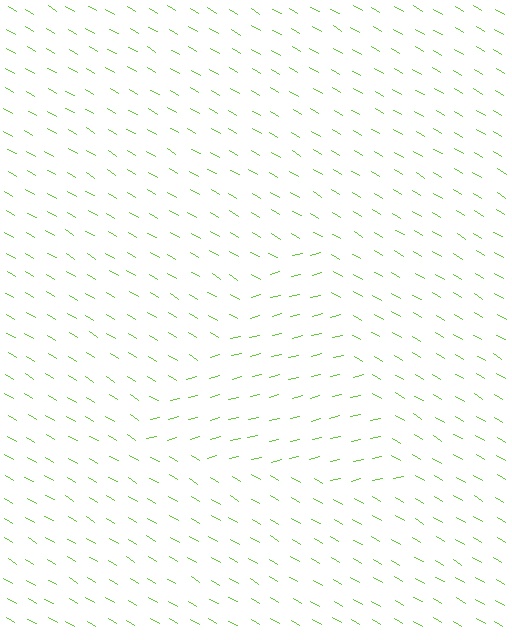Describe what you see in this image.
The image is filled with small lime line segments. A triangle region in the image has lines oriented differently from the surrounding lines, creating a visible texture boundary.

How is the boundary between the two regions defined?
The boundary is defined purely by a change in line orientation (approximately 45 degrees difference). All lines are the same color and thickness.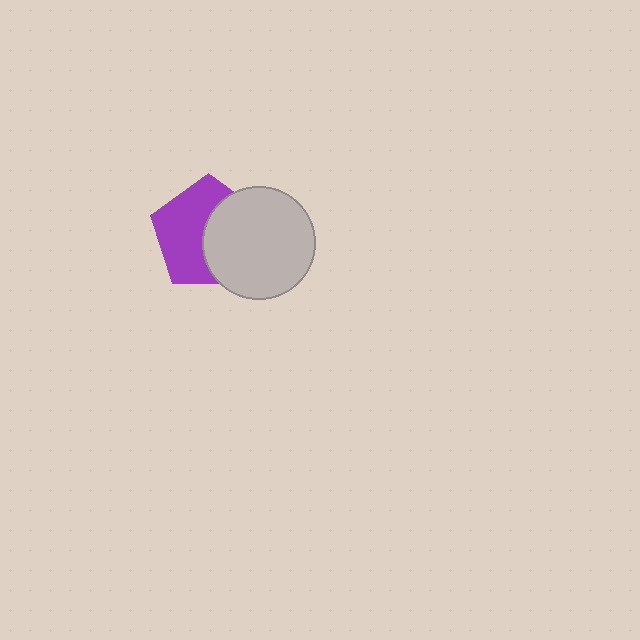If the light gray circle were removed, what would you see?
You would see the complete purple pentagon.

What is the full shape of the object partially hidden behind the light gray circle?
The partially hidden object is a purple pentagon.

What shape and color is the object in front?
The object in front is a light gray circle.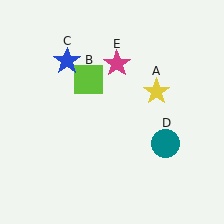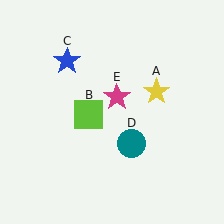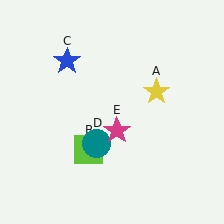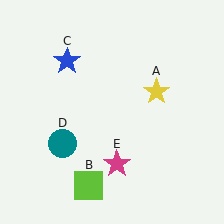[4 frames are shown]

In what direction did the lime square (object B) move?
The lime square (object B) moved down.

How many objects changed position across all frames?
3 objects changed position: lime square (object B), teal circle (object D), magenta star (object E).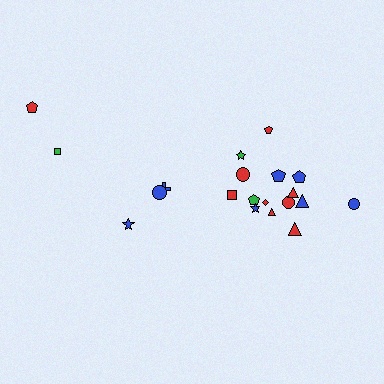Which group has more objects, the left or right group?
The right group.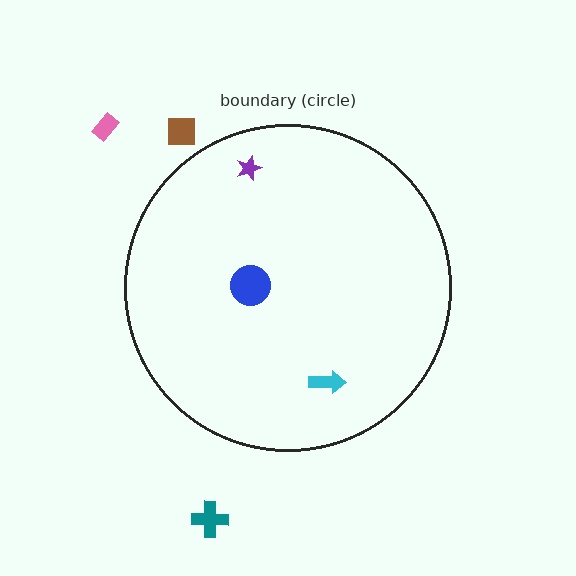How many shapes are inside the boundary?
3 inside, 3 outside.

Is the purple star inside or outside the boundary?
Inside.